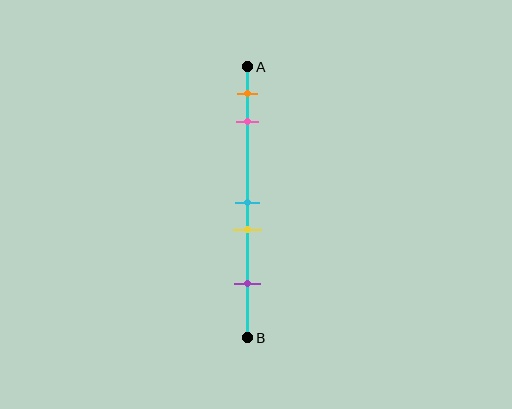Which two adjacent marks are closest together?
The cyan and yellow marks are the closest adjacent pair.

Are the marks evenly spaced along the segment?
No, the marks are not evenly spaced.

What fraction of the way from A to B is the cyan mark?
The cyan mark is approximately 50% (0.5) of the way from A to B.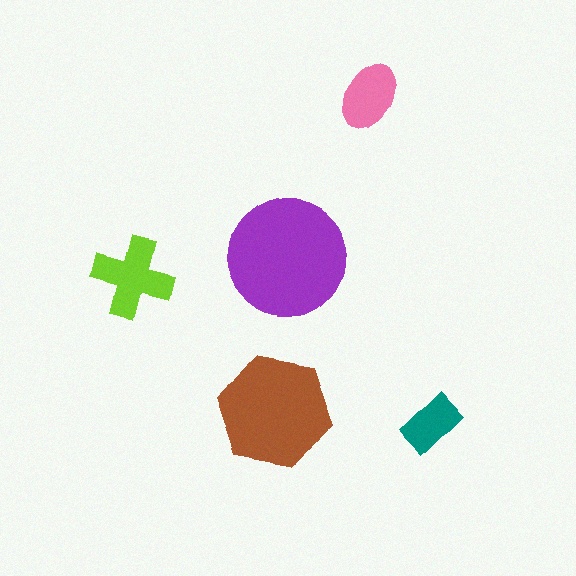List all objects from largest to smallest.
The purple circle, the brown hexagon, the lime cross, the pink ellipse, the teal rectangle.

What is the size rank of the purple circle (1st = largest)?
1st.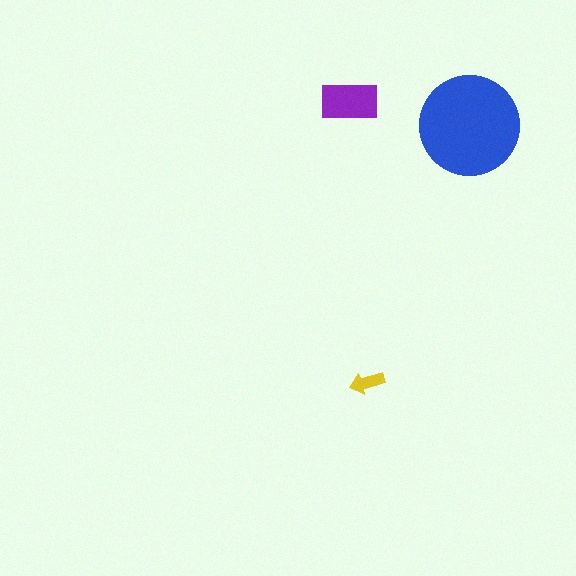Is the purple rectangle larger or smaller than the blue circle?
Smaller.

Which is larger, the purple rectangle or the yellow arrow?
The purple rectangle.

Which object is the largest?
The blue circle.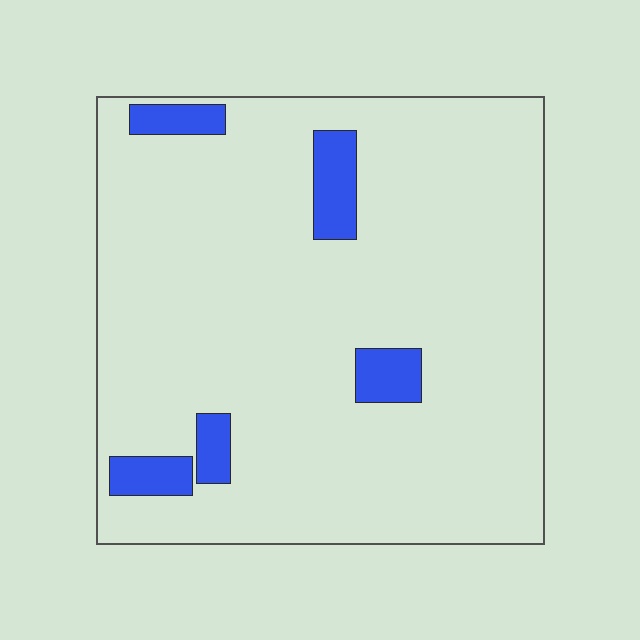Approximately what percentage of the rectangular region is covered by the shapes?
Approximately 10%.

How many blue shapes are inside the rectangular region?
5.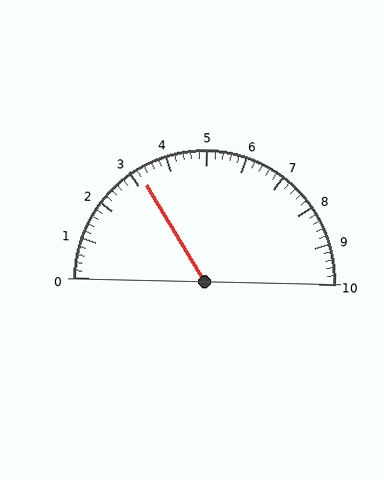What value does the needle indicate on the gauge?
The needle indicates approximately 3.2.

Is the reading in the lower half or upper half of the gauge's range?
The reading is in the lower half of the range (0 to 10).